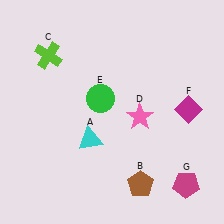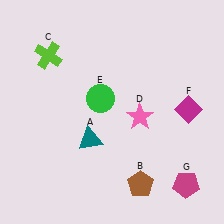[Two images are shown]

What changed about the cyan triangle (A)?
In Image 1, A is cyan. In Image 2, it changed to teal.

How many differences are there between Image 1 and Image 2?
There is 1 difference between the two images.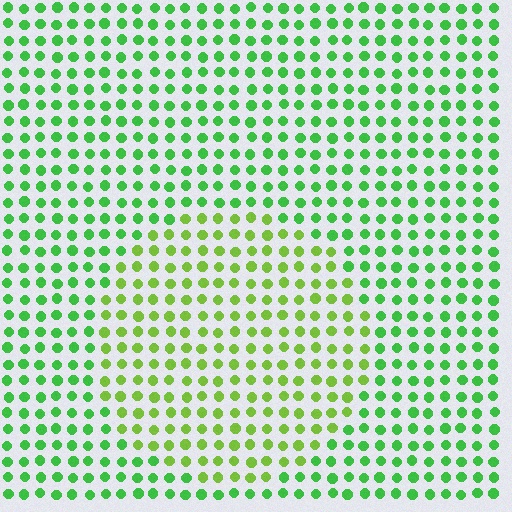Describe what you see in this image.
The image is filled with small green elements in a uniform arrangement. A circle-shaped region is visible where the elements are tinted to a slightly different hue, forming a subtle color boundary.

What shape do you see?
I see a circle.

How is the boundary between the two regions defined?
The boundary is defined purely by a slight shift in hue (about 30 degrees). Spacing, size, and orientation are identical on both sides.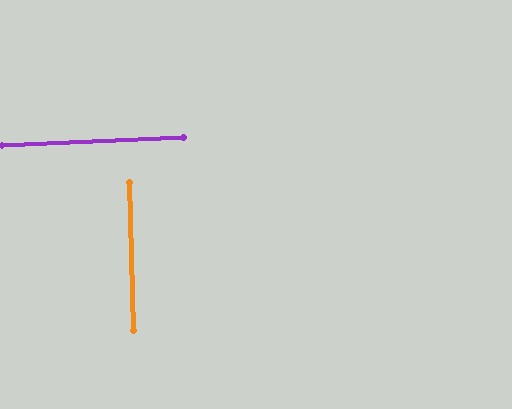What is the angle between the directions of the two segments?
Approximately 89 degrees.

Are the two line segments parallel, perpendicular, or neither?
Perpendicular — they meet at approximately 89°.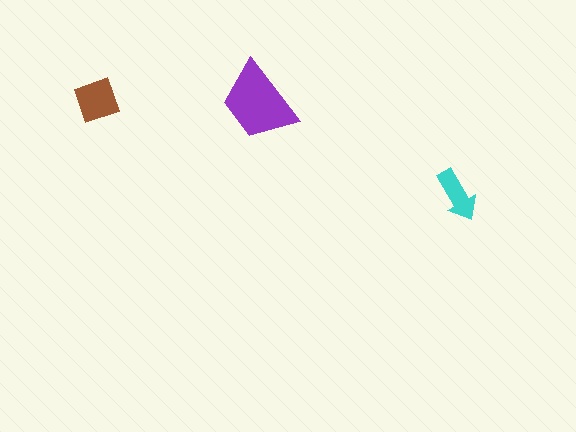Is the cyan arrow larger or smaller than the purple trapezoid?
Smaller.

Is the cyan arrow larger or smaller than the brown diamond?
Smaller.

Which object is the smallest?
The cyan arrow.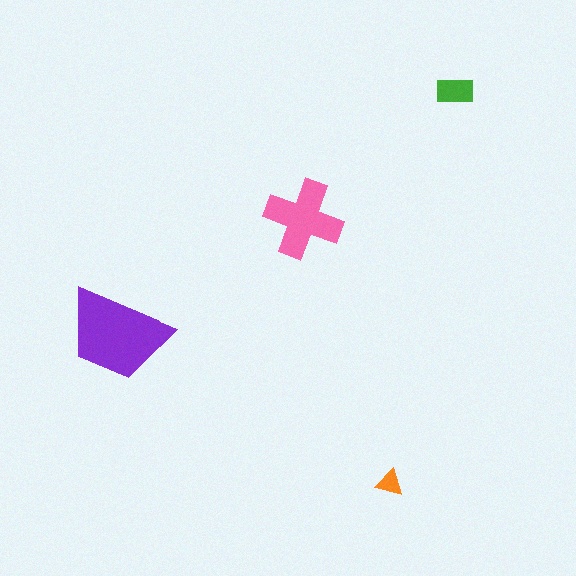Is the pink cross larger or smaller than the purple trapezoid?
Smaller.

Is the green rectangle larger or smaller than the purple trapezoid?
Smaller.